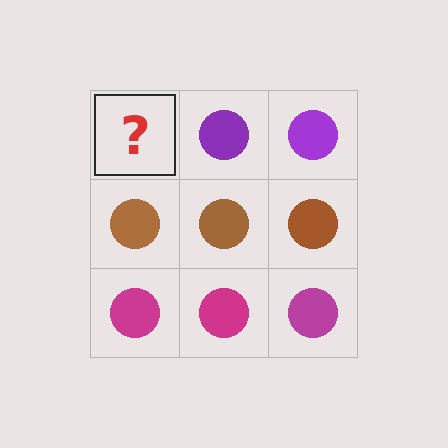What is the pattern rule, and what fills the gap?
The rule is that each row has a consistent color. The gap should be filled with a purple circle.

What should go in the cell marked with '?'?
The missing cell should contain a purple circle.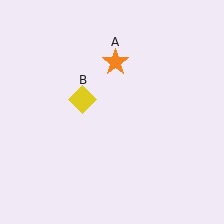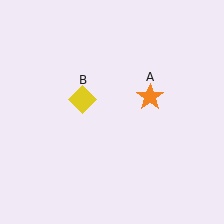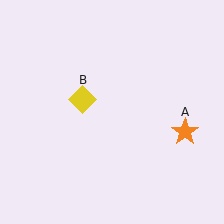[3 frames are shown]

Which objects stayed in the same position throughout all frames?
Yellow diamond (object B) remained stationary.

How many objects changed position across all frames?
1 object changed position: orange star (object A).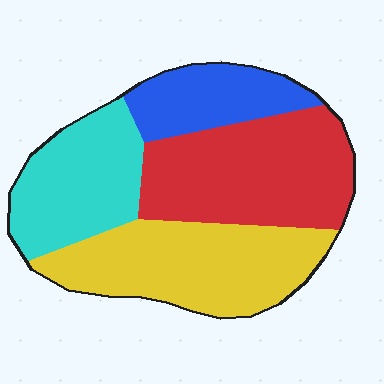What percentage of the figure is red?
Red covers 32% of the figure.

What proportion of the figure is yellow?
Yellow covers about 30% of the figure.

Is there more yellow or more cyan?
Yellow.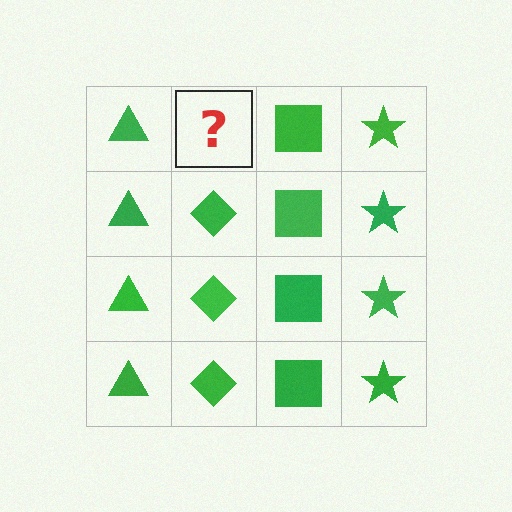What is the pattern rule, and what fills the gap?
The rule is that each column has a consistent shape. The gap should be filled with a green diamond.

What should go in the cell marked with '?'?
The missing cell should contain a green diamond.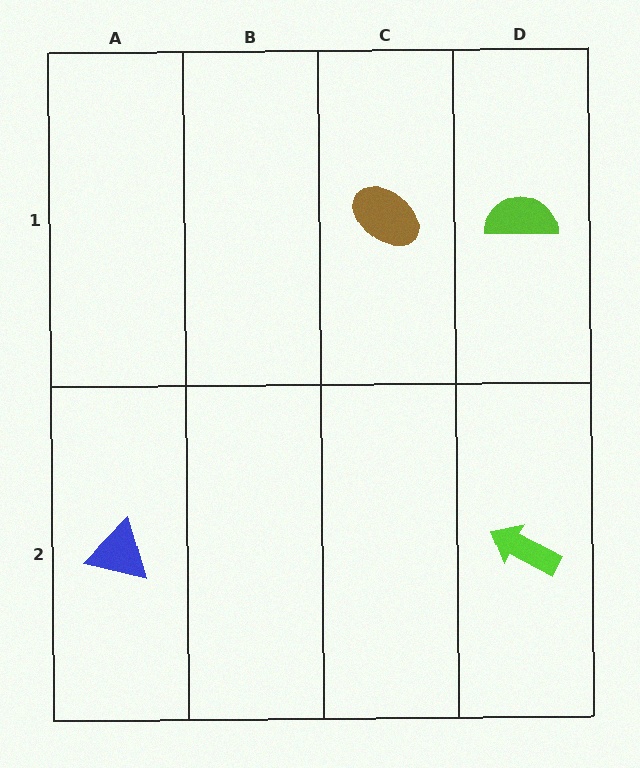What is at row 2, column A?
A blue triangle.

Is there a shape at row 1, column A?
No, that cell is empty.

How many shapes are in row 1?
2 shapes.